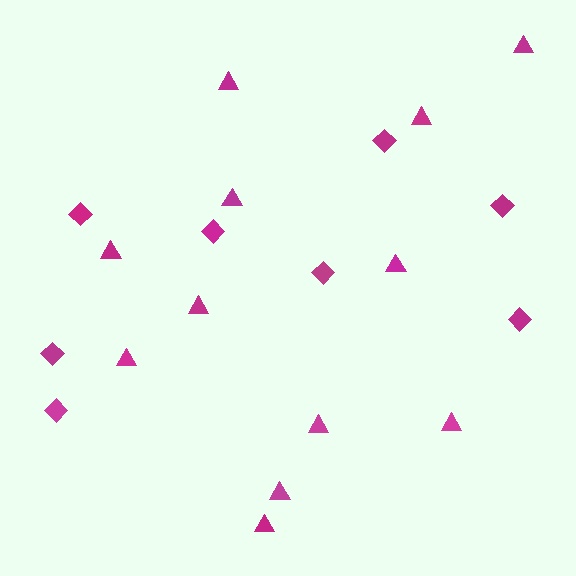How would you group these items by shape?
There are 2 groups: one group of diamonds (8) and one group of triangles (12).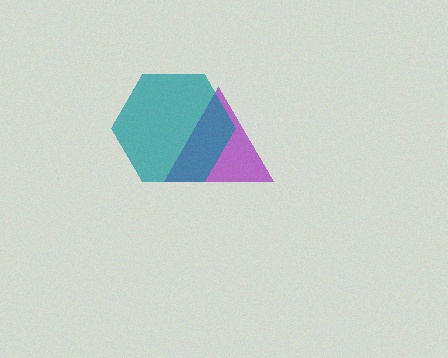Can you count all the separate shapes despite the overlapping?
Yes, there are 2 separate shapes.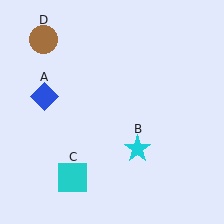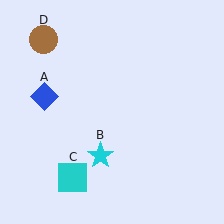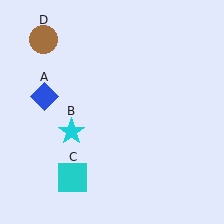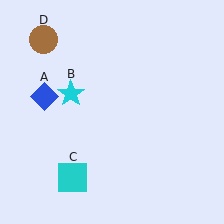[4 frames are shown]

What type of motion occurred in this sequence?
The cyan star (object B) rotated clockwise around the center of the scene.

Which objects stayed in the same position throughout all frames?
Blue diamond (object A) and cyan square (object C) and brown circle (object D) remained stationary.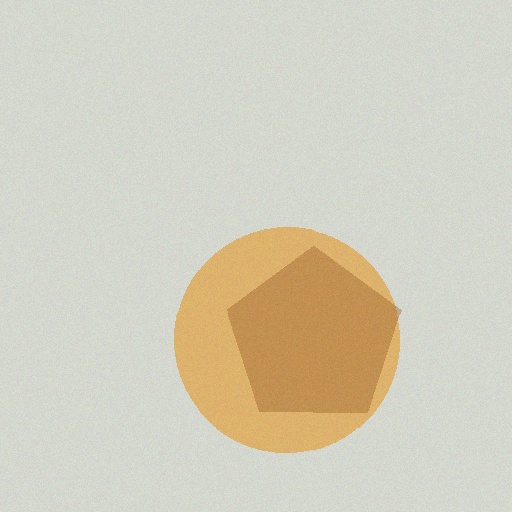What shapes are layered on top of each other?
The layered shapes are: an orange circle, a brown pentagon.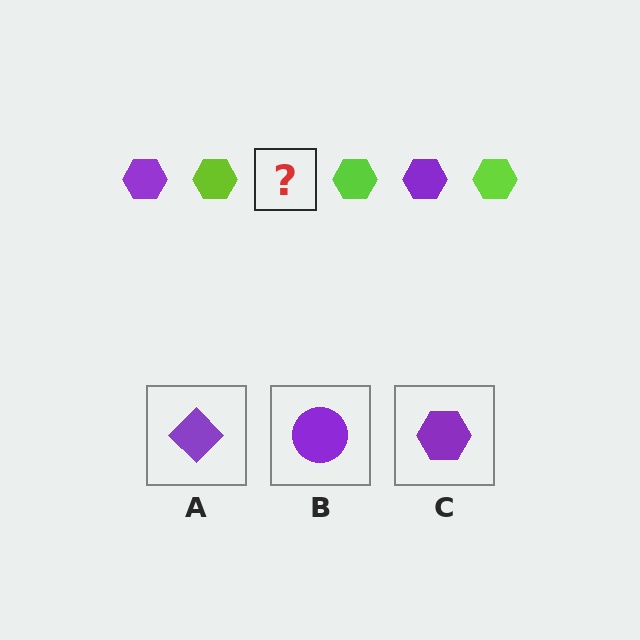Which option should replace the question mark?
Option C.